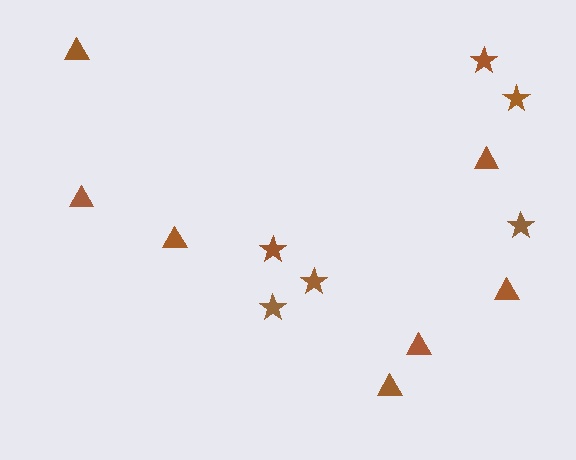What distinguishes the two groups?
There are 2 groups: one group of triangles (7) and one group of stars (6).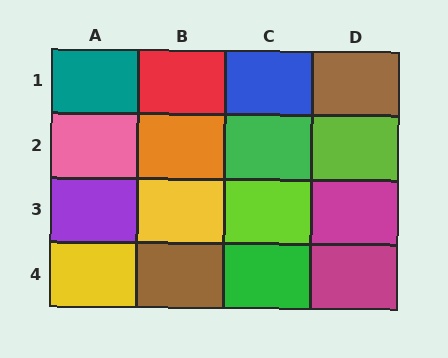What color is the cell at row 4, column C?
Green.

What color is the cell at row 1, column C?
Blue.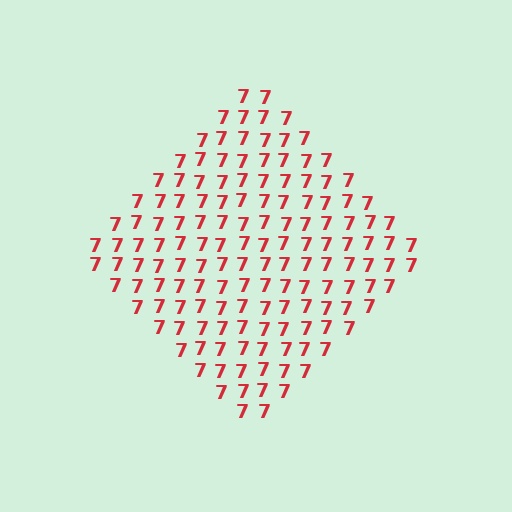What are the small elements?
The small elements are digit 7's.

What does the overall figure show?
The overall figure shows a diamond.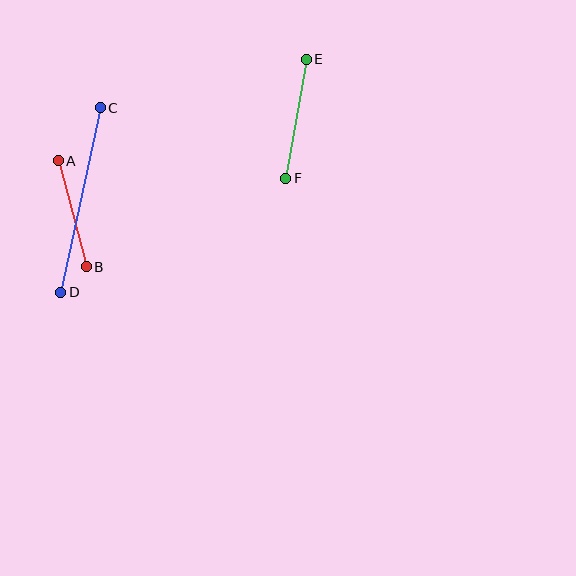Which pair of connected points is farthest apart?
Points C and D are farthest apart.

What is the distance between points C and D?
The distance is approximately 189 pixels.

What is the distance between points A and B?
The distance is approximately 109 pixels.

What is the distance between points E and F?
The distance is approximately 121 pixels.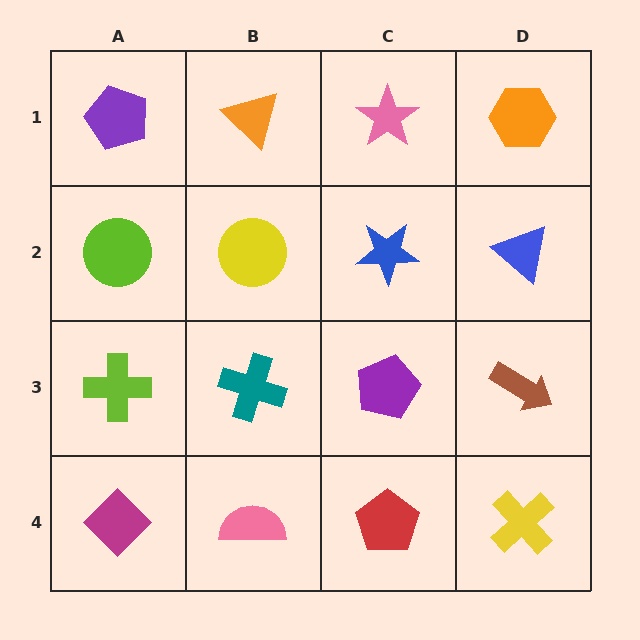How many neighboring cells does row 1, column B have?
3.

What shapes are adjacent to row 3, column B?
A yellow circle (row 2, column B), a pink semicircle (row 4, column B), a lime cross (row 3, column A), a purple pentagon (row 3, column C).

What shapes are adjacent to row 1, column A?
A lime circle (row 2, column A), an orange triangle (row 1, column B).